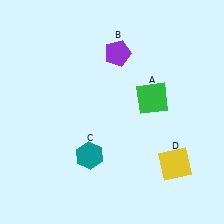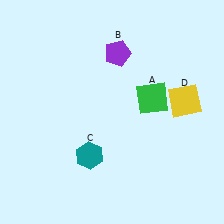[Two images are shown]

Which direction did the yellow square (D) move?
The yellow square (D) moved up.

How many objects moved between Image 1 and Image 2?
1 object moved between the two images.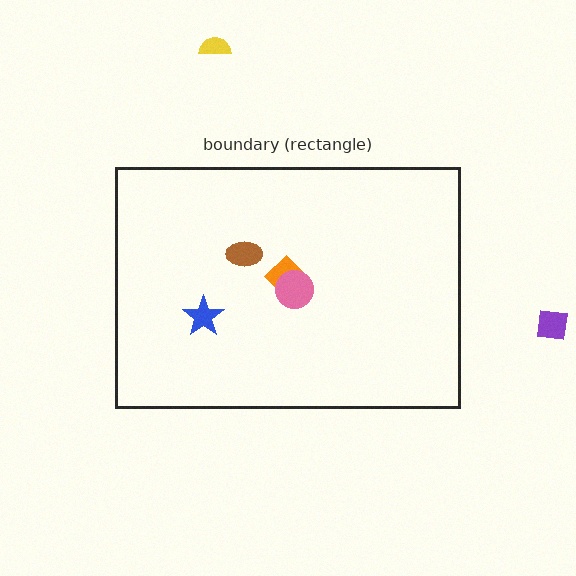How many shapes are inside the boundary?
4 inside, 2 outside.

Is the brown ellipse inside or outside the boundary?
Inside.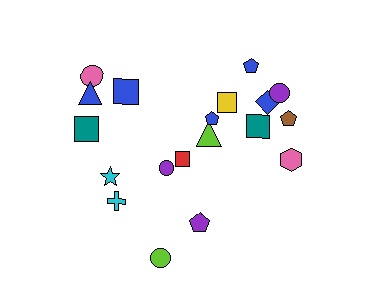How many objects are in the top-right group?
There are 8 objects.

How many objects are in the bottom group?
There are 7 objects.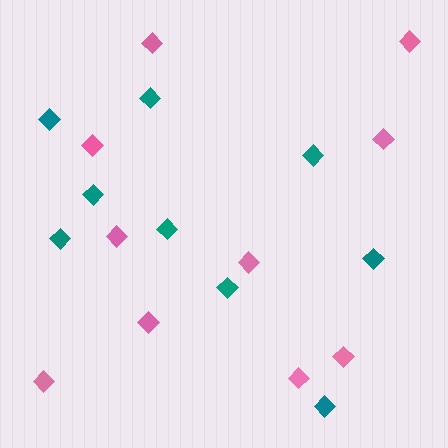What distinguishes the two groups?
There are 2 groups: one group of teal diamonds (9) and one group of pink diamonds (10).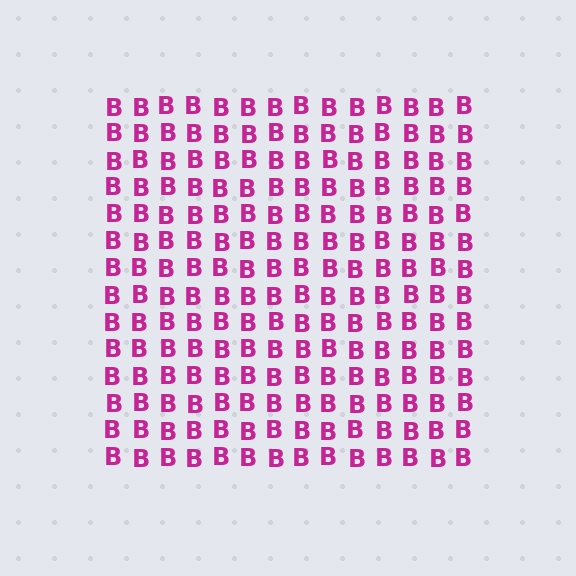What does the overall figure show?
The overall figure shows a square.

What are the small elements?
The small elements are letter B's.